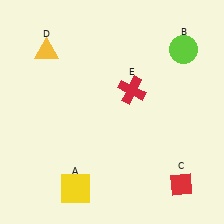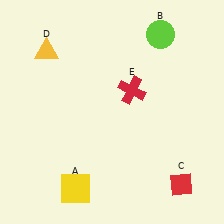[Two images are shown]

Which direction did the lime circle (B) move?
The lime circle (B) moved left.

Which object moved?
The lime circle (B) moved left.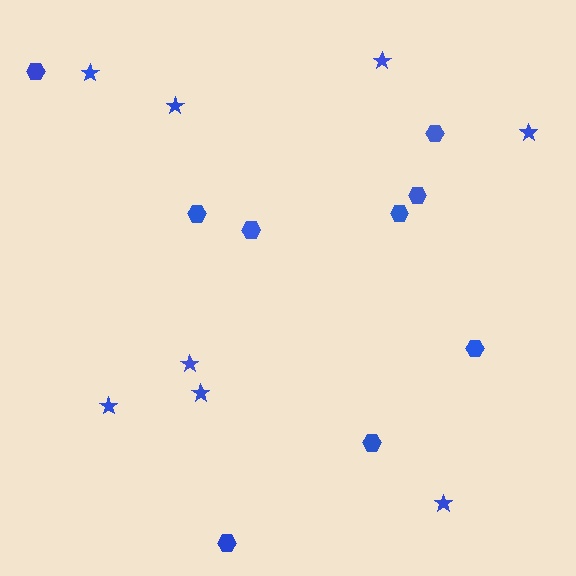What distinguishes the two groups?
There are 2 groups: one group of stars (8) and one group of hexagons (9).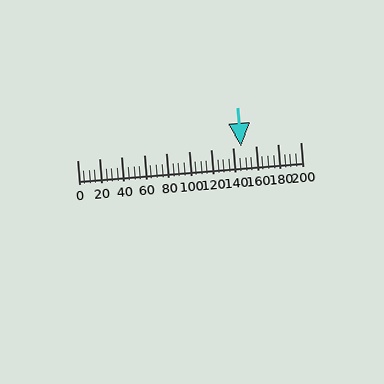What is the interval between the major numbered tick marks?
The major tick marks are spaced 20 units apart.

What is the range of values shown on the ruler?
The ruler shows values from 0 to 200.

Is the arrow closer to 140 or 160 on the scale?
The arrow is closer to 140.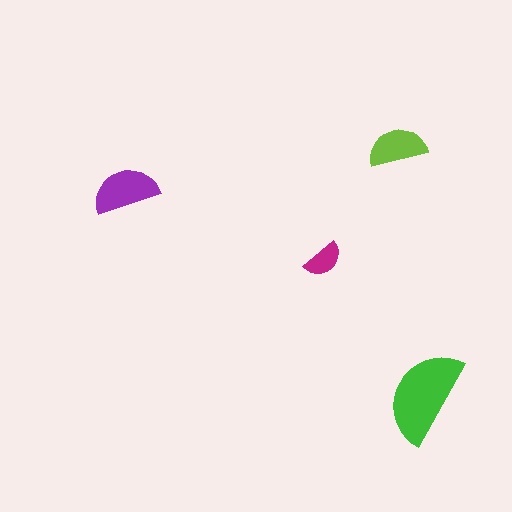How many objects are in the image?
There are 4 objects in the image.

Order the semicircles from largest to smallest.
the green one, the purple one, the lime one, the magenta one.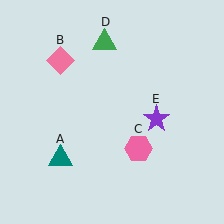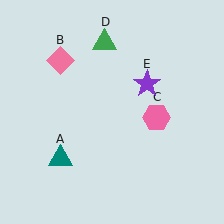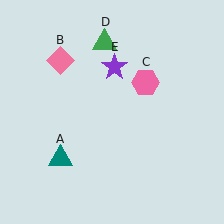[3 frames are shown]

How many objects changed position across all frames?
2 objects changed position: pink hexagon (object C), purple star (object E).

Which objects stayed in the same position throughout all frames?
Teal triangle (object A) and pink diamond (object B) and green triangle (object D) remained stationary.